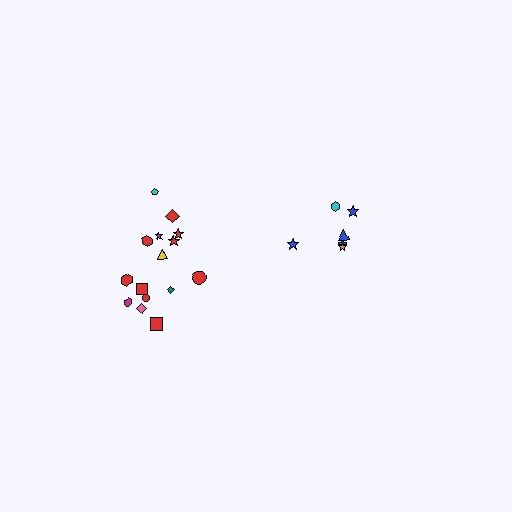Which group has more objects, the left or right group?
The left group.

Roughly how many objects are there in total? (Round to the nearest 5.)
Roughly 20 objects in total.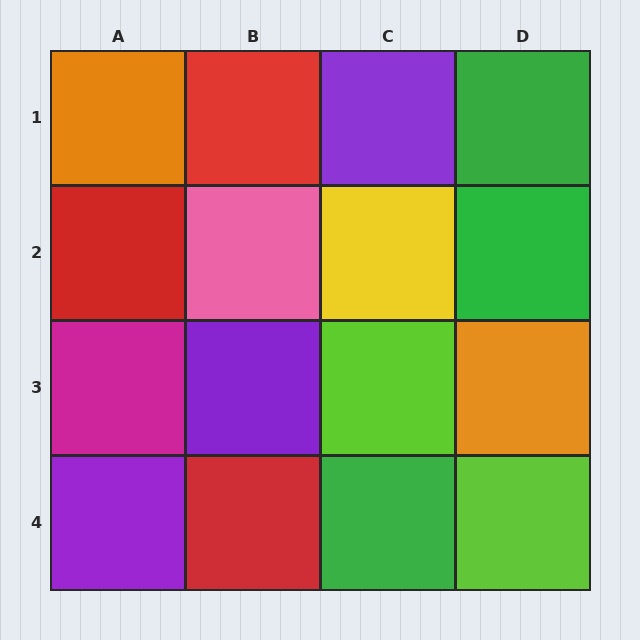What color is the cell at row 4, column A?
Purple.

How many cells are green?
3 cells are green.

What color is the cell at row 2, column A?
Red.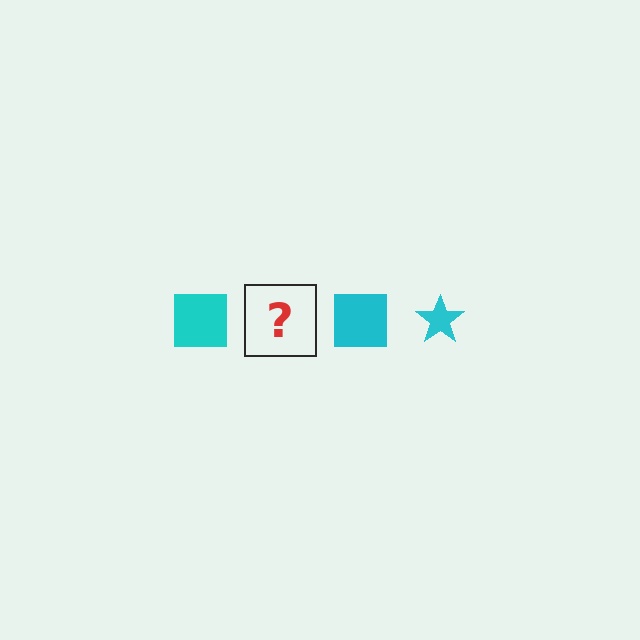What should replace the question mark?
The question mark should be replaced with a cyan star.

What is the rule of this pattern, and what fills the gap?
The rule is that the pattern cycles through square, star shapes in cyan. The gap should be filled with a cyan star.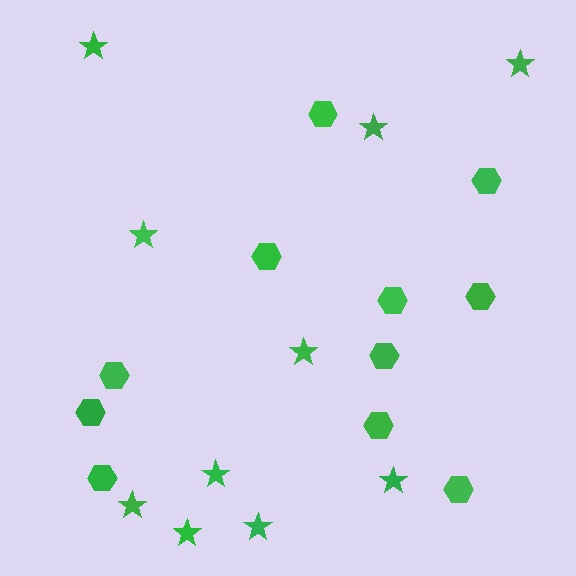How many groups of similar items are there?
There are 2 groups: one group of hexagons (11) and one group of stars (10).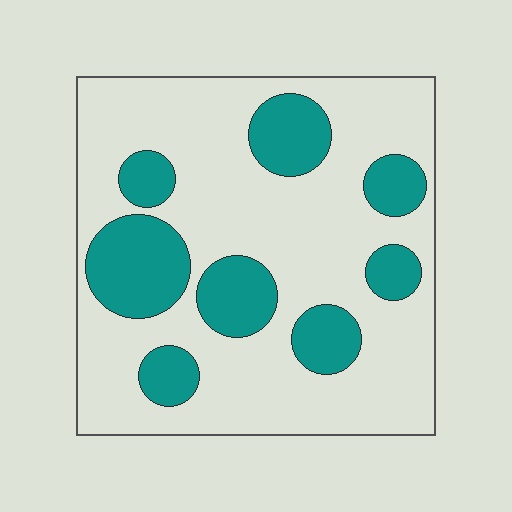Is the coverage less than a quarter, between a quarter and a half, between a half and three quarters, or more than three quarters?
Between a quarter and a half.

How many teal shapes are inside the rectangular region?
8.